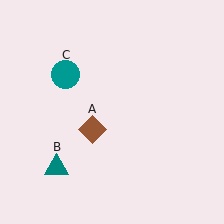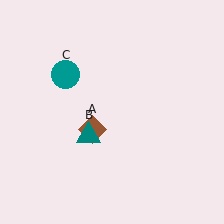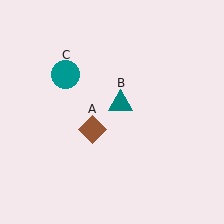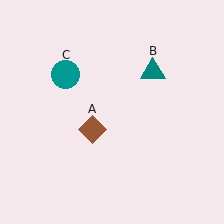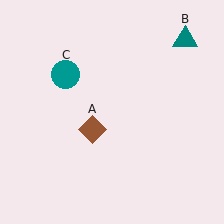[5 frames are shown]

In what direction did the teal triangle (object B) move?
The teal triangle (object B) moved up and to the right.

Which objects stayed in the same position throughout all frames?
Brown diamond (object A) and teal circle (object C) remained stationary.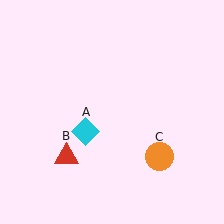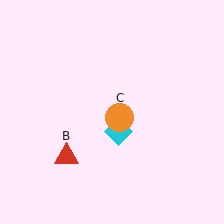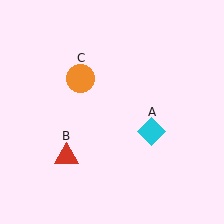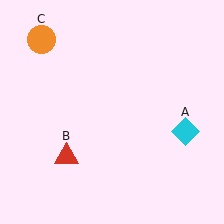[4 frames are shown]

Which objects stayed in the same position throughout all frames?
Red triangle (object B) remained stationary.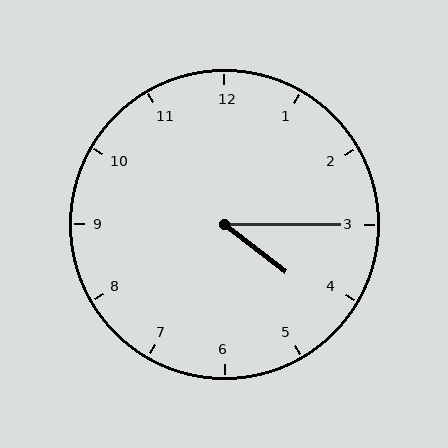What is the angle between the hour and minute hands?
Approximately 38 degrees.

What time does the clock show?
4:15.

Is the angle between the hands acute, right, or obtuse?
It is acute.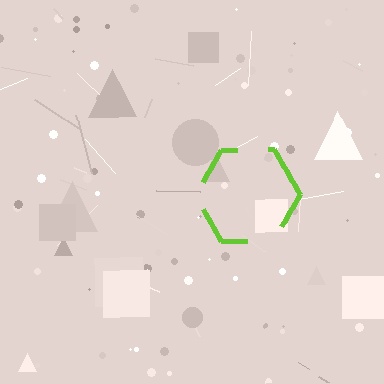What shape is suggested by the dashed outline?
The dashed outline suggests a hexagon.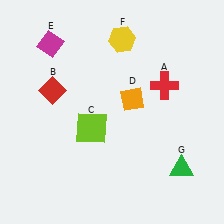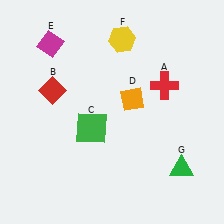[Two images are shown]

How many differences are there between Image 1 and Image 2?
There is 1 difference between the two images.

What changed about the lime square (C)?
In Image 1, C is lime. In Image 2, it changed to green.